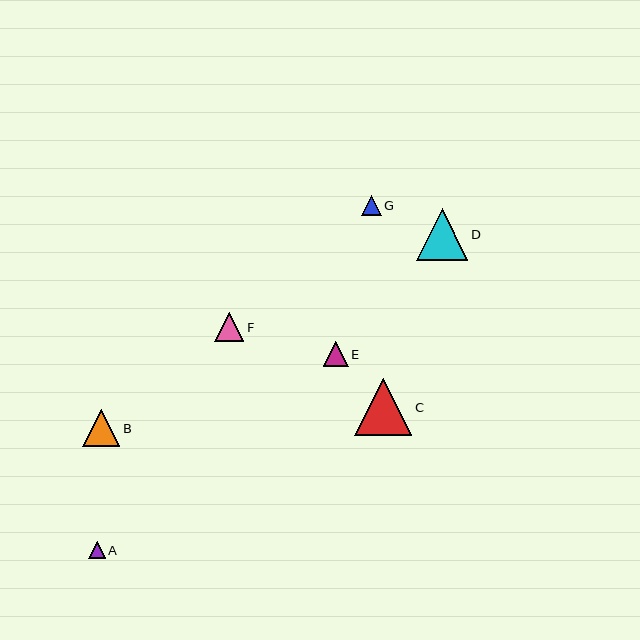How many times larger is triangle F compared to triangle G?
Triangle F is approximately 1.5 times the size of triangle G.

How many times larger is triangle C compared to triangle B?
Triangle C is approximately 1.5 times the size of triangle B.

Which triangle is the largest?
Triangle C is the largest with a size of approximately 57 pixels.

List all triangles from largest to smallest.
From largest to smallest: C, D, B, F, E, G, A.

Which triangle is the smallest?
Triangle A is the smallest with a size of approximately 16 pixels.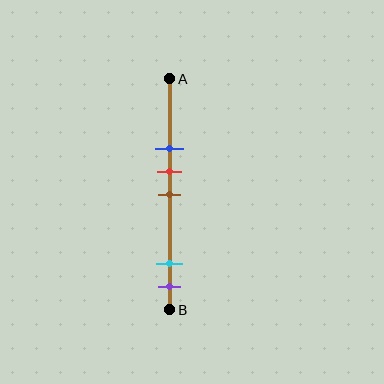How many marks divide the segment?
There are 5 marks dividing the segment.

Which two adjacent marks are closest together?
The red and brown marks are the closest adjacent pair.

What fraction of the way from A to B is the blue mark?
The blue mark is approximately 30% (0.3) of the way from A to B.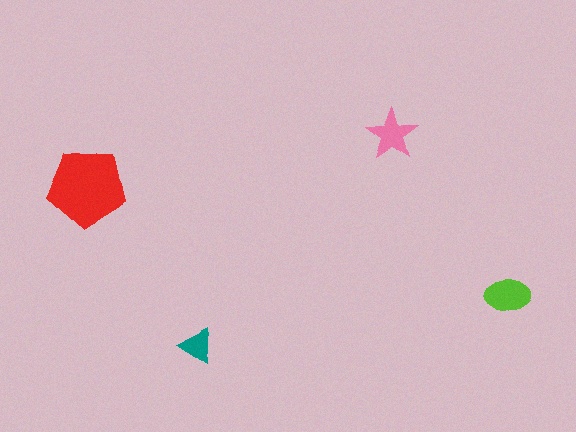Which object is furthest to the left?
The red pentagon is leftmost.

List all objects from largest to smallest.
The red pentagon, the lime ellipse, the pink star, the teal triangle.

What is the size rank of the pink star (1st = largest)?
3rd.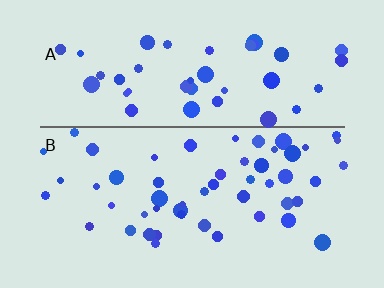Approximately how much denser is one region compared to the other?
Approximately 1.1× — region B over region A.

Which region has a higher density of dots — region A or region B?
B (the bottom).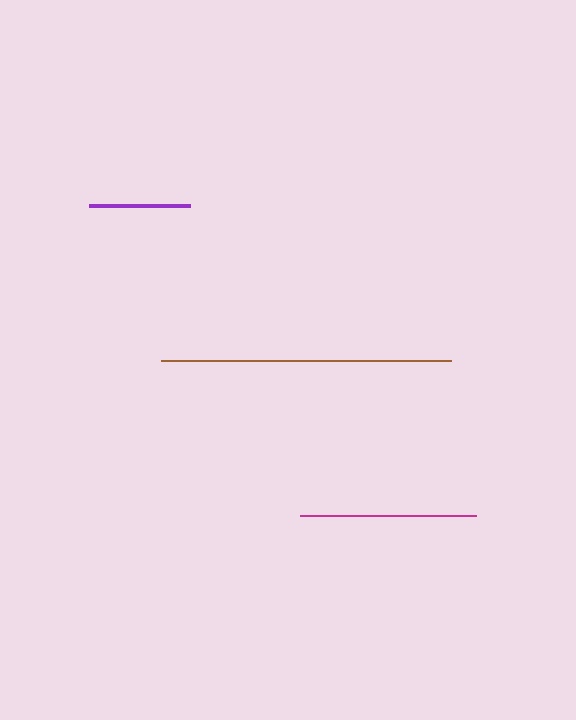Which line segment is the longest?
The brown line is the longest at approximately 290 pixels.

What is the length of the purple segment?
The purple segment is approximately 101 pixels long.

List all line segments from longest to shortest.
From longest to shortest: brown, magenta, purple.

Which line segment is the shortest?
The purple line is the shortest at approximately 101 pixels.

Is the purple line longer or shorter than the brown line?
The brown line is longer than the purple line.